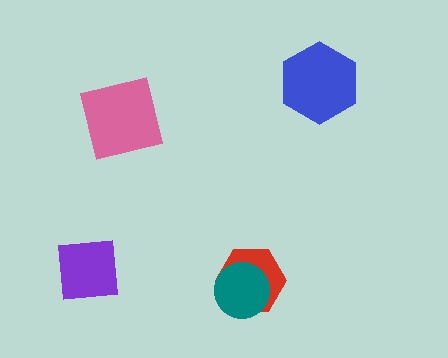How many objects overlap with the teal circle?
1 object overlaps with the teal circle.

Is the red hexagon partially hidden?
Yes, it is partially covered by another shape.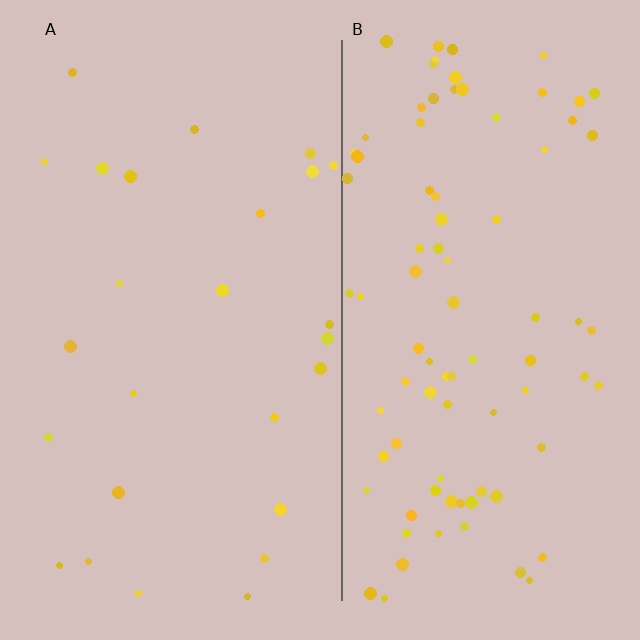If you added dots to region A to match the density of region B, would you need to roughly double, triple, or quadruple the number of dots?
Approximately triple.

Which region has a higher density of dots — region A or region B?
B (the right).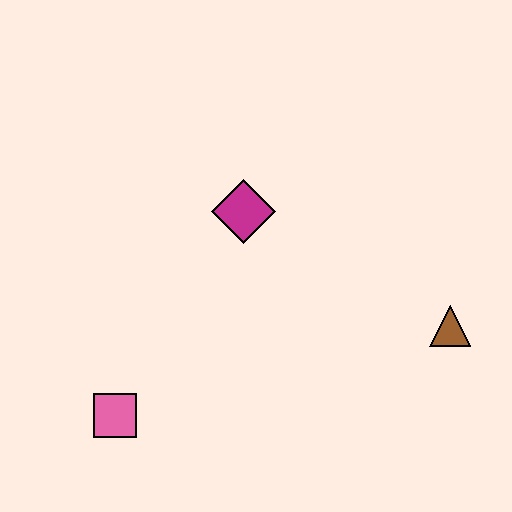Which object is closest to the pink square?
The magenta diamond is closest to the pink square.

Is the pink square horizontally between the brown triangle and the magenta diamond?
No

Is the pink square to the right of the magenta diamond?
No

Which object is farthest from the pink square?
The brown triangle is farthest from the pink square.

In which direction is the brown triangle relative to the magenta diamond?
The brown triangle is to the right of the magenta diamond.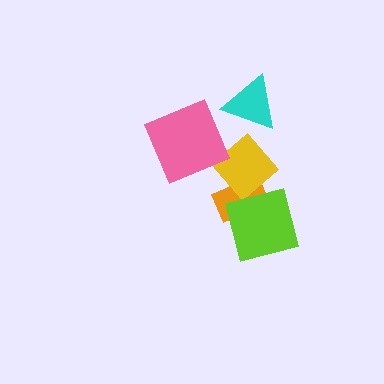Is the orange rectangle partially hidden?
Yes, it is partially covered by another shape.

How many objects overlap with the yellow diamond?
1 object overlaps with the yellow diamond.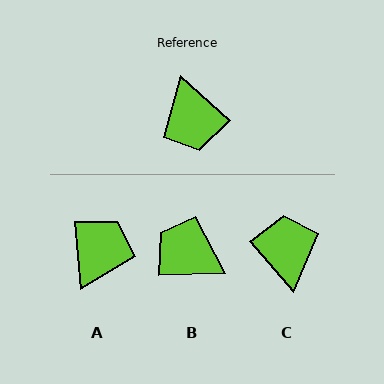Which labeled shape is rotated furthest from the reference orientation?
C, about 172 degrees away.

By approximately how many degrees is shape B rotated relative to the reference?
Approximately 136 degrees clockwise.